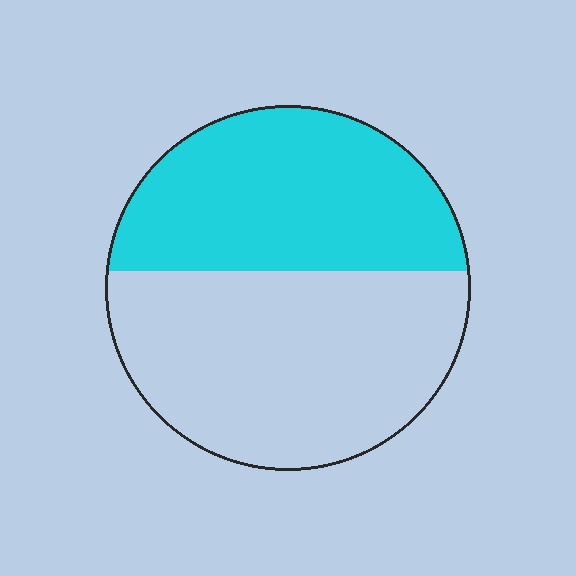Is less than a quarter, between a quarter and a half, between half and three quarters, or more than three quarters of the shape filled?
Between a quarter and a half.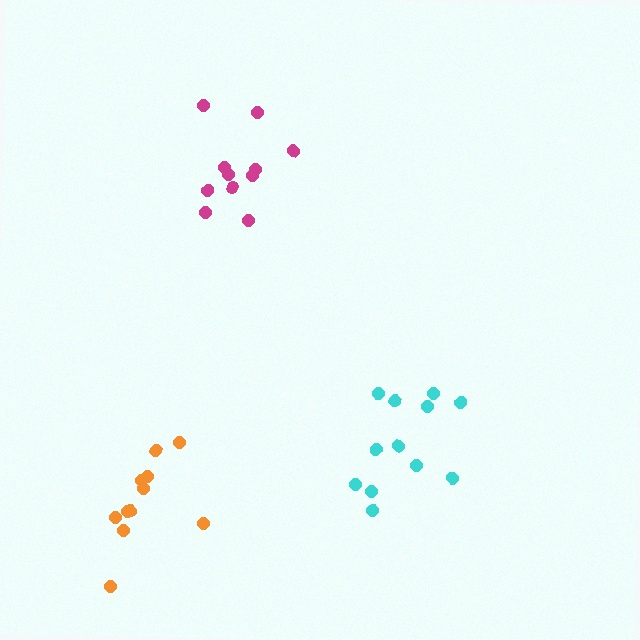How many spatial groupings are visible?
There are 3 spatial groupings.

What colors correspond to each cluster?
The clusters are colored: cyan, magenta, orange.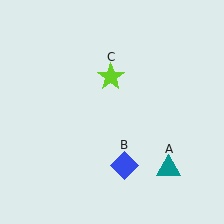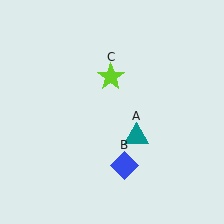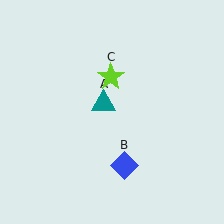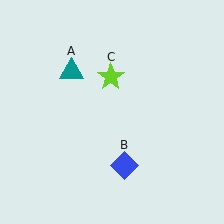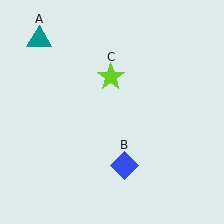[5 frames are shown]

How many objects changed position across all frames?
1 object changed position: teal triangle (object A).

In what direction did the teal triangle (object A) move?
The teal triangle (object A) moved up and to the left.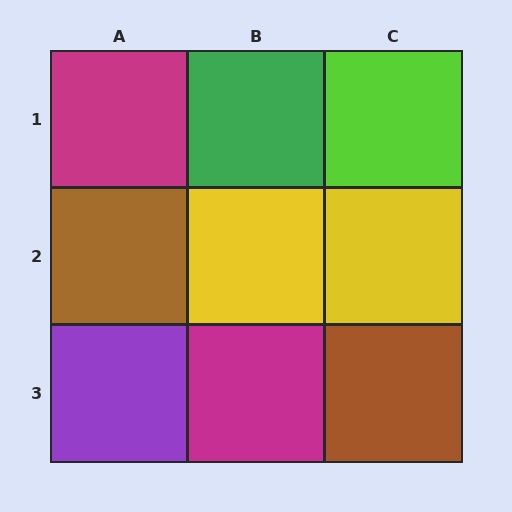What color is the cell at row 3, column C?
Brown.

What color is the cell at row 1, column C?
Lime.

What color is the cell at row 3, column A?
Purple.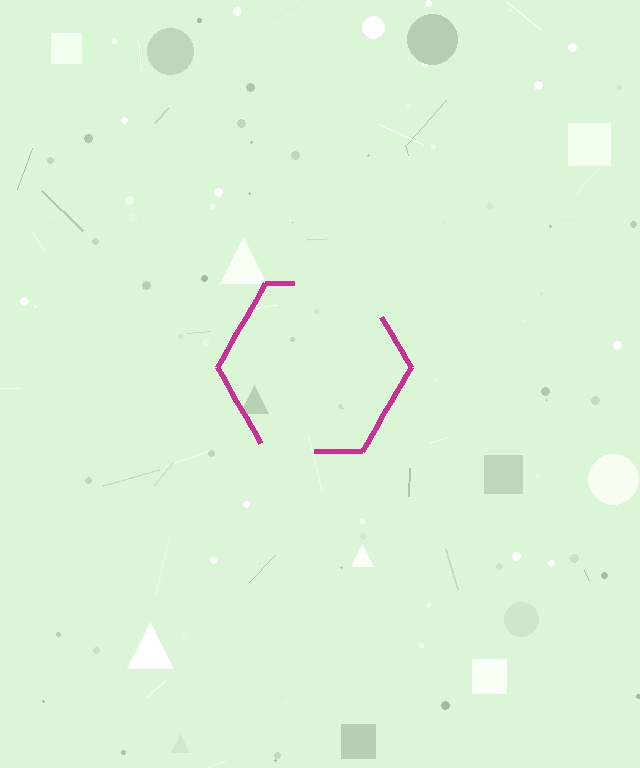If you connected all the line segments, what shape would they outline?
They would outline a hexagon.